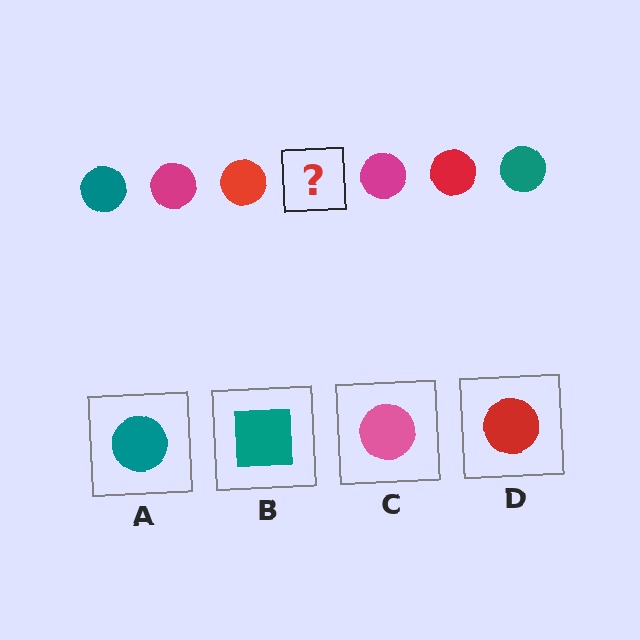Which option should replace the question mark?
Option A.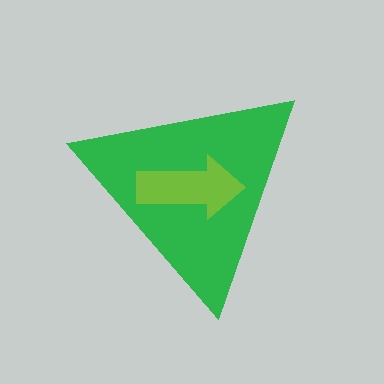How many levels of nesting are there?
2.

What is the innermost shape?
The lime arrow.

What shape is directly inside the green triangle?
The lime arrow.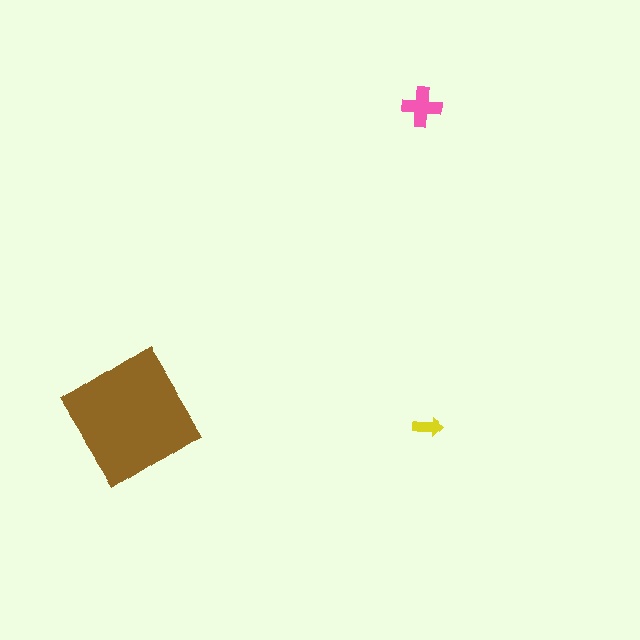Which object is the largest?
The brown diamond.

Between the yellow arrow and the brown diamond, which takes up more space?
The brown diamond.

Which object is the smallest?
The yellow arrow.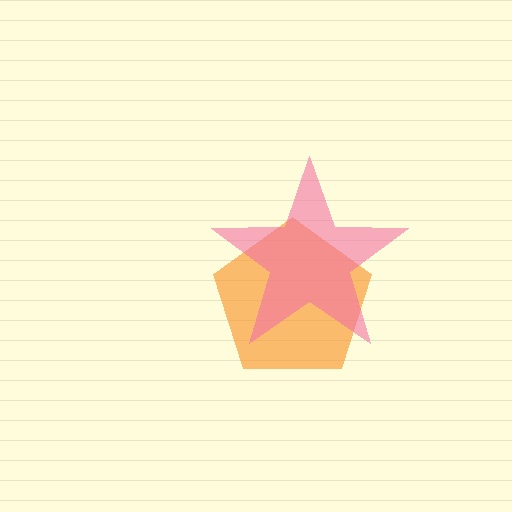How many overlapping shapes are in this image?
There are 2 overlapping shapes in the image.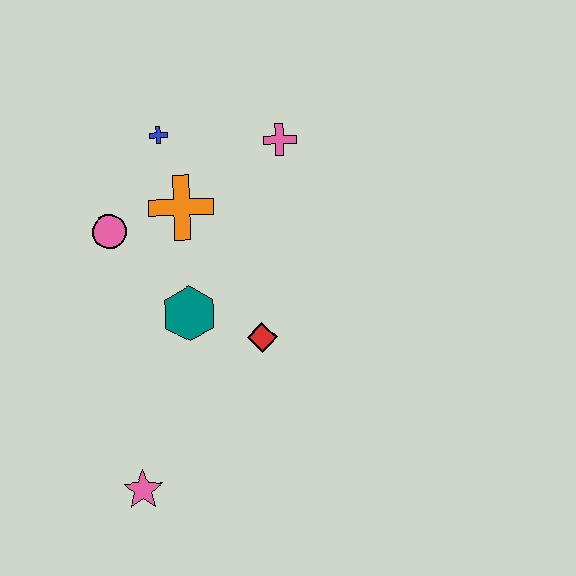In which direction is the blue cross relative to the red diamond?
The blue cross is above the red diamond.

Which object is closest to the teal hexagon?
The red diamond is closest to the teal hexagon.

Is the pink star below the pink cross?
Yes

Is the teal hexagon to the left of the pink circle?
No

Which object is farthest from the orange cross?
The pink star is farthest from the orange cross.